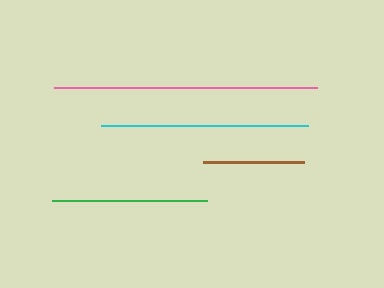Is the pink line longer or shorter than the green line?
The pink line is longer than the green line.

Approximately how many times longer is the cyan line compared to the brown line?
The cyan line is approximately 2.0 times the length of the brown line.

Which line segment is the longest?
The pink line is the longest at approximately 263 pixels.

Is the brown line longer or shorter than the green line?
The green line is longer than the brown line.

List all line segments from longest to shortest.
From longest to shortest: pink, cyan, green, brown.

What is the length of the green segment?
The green segment is approximately 154 pixels long.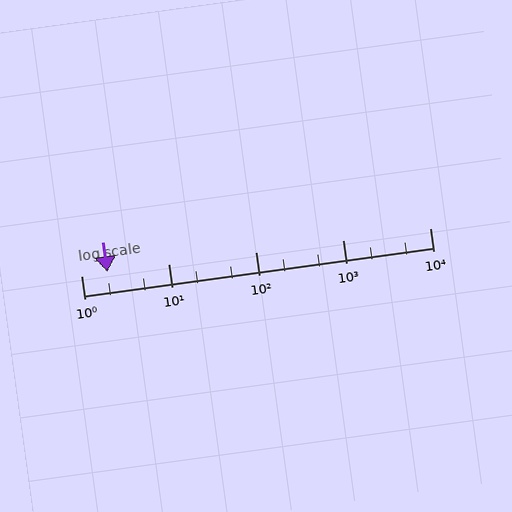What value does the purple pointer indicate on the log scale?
The pointer indicates approximately 2.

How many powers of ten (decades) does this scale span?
The scale spans 4 decades, from 1 to 10000.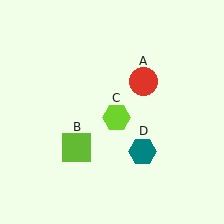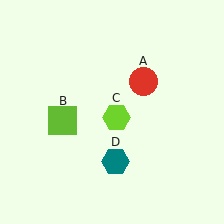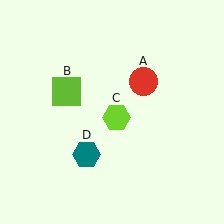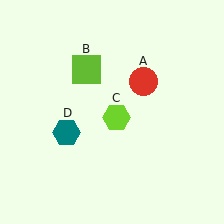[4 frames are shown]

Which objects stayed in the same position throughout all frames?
Red circle (object A) and lime hexagon (object C) remained stationary.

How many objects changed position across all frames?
2 objects changed position: lime square (object B), teal hexagon (object D).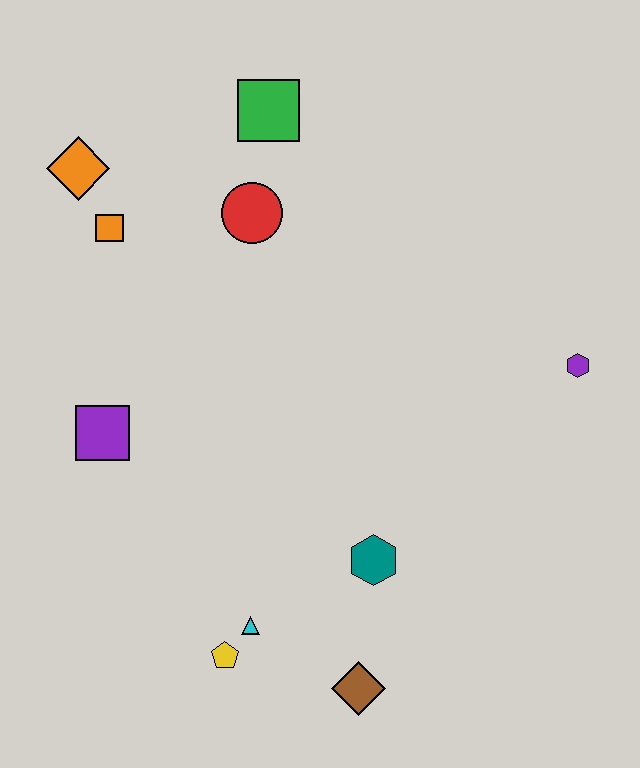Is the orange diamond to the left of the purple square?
Yes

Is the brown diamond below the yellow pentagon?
Yes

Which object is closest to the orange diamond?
The orange square is closest to the orange diamond.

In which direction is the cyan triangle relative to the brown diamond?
The cyan triangle is to the left of the brown diamond.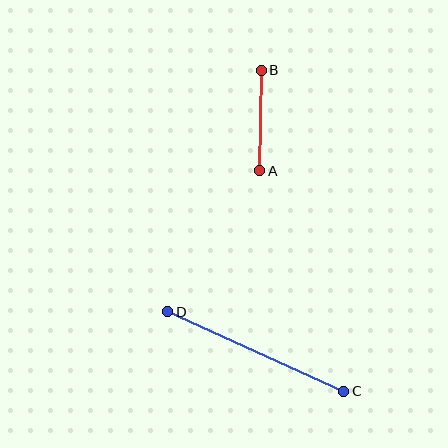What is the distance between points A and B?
The distance is approximately 101 pixels.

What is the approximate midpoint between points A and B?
The midpoint is at approximately (261, 120) pixels.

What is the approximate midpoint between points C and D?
The midpoint is at approximately (256, 352) pixels.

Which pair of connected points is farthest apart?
Points C and D are farthest apart.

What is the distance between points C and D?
The distance is approximately 193 pixels.